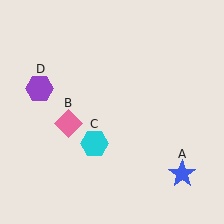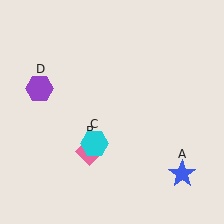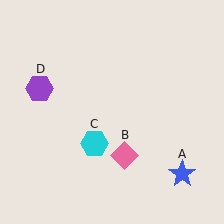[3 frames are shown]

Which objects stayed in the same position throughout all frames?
Blue star (object A) and cyan hexagon (object C) and purple hexagon (object D) remained stationary.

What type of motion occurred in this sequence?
The pink diamond (object B) rotated counterclockwise around the center of the scene.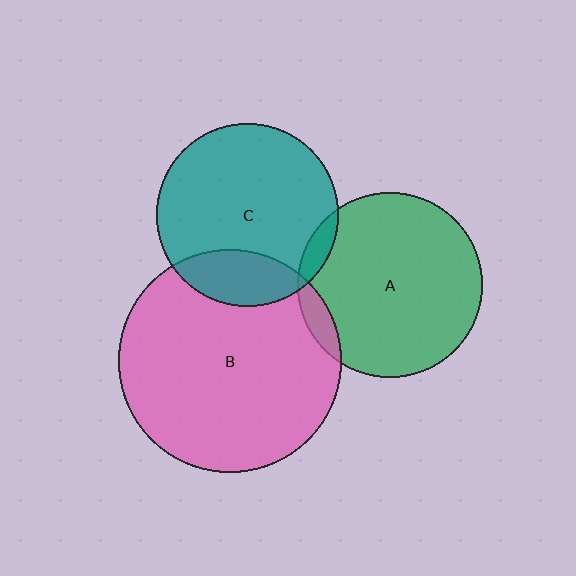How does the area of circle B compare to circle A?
Approximately 1.5 times.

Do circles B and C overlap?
Yes.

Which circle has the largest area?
Circle B (pink).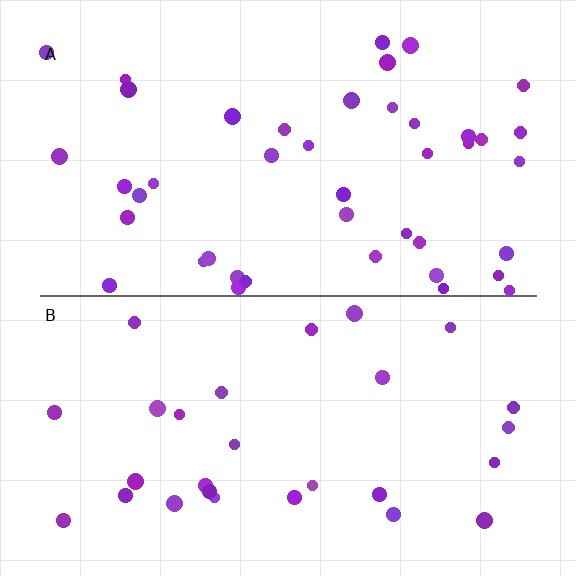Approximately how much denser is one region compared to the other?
Approximately 1.5× — region A over region B.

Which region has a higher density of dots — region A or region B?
A (the top).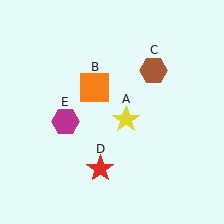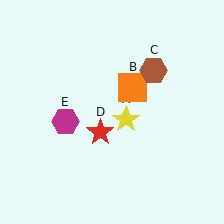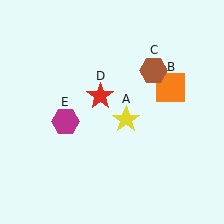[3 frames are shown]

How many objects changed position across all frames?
2 objects changed position: orange square (object B), red star (object D).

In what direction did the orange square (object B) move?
The orange square (object B) moved right.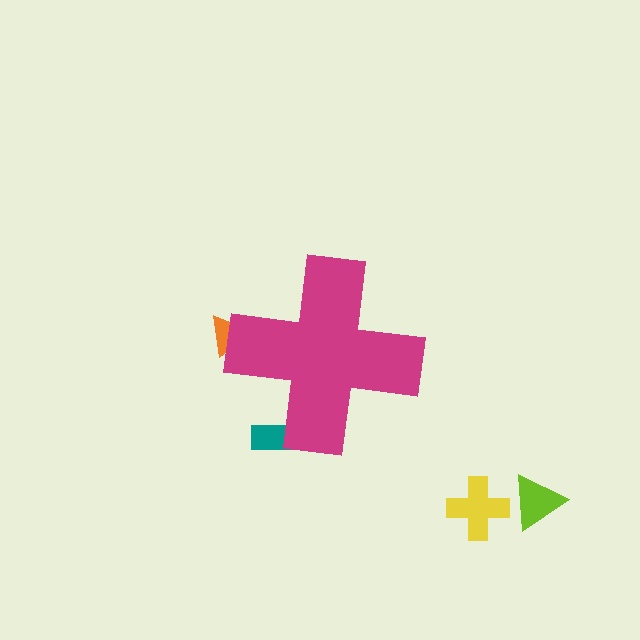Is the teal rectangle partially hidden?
Yes, the teal rectangle is partially hidden behind the magenta cross.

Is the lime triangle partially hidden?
No, the lime triangle is fully visible.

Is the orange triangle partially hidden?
Yes, the orange triangle is partially hidden behind the magenta cross.